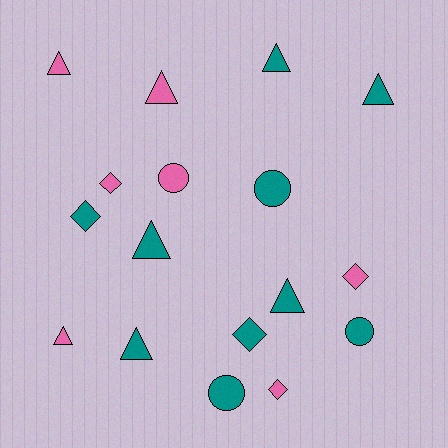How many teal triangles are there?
There are 5 teal triangles.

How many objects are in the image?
There are 17 objects.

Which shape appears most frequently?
Triangle, with 8 objects.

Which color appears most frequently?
Teal, with 10 objects.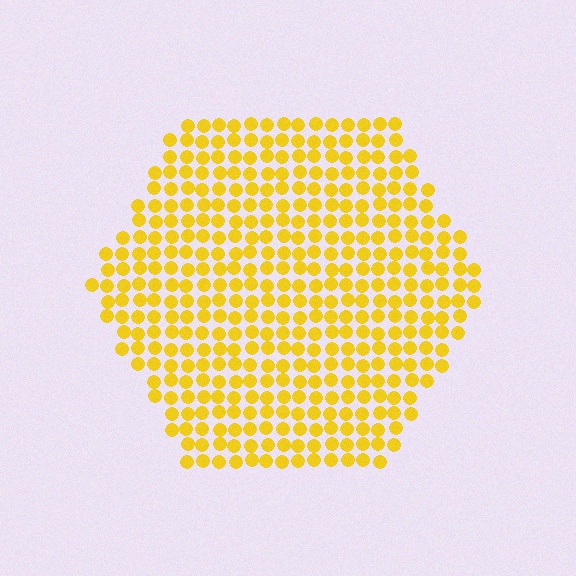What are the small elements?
The small elements are circles.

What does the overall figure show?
The overall figure shows a hexagon.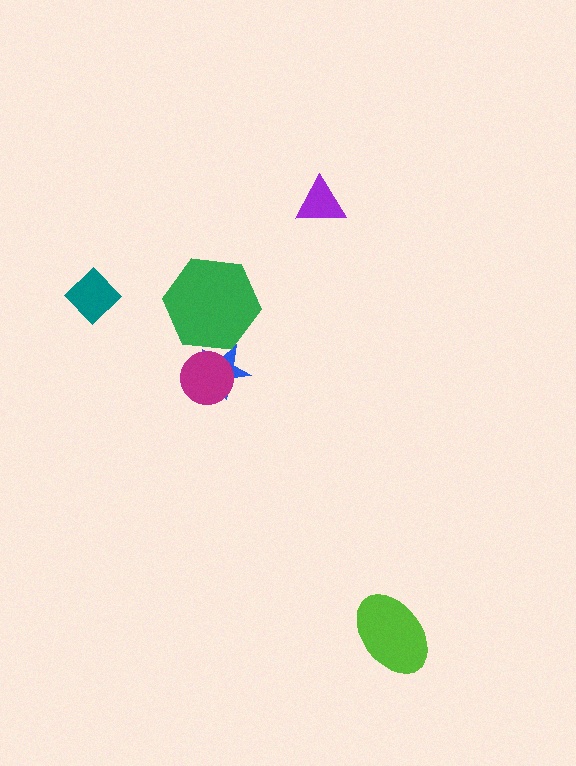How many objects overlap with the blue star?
2 objects overlap with the blue star.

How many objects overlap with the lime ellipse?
0 objects overlap with the lime ellipse.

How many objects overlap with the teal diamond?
0 objects overlap with the teal diamond.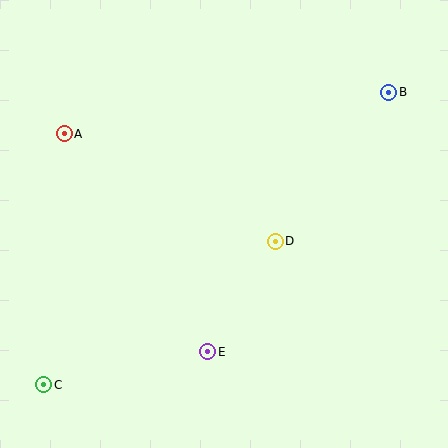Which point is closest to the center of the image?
Point D at (275, 241) is closest to the center.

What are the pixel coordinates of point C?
Point C is at (44, 385).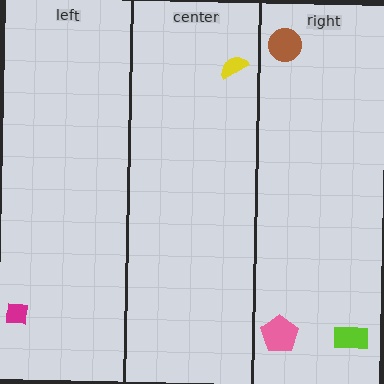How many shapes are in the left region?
1.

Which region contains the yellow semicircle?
The center region.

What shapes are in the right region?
The brown circle, the pink pentagon, the lime rectangle.